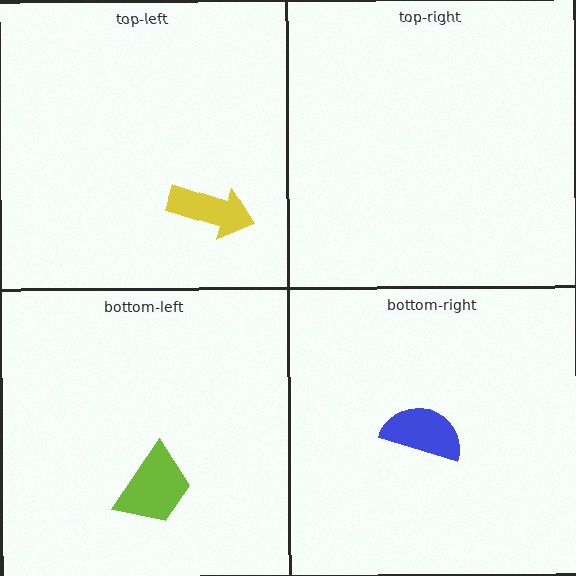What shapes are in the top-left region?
The yellow arrow.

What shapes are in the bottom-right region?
The blue semicircle.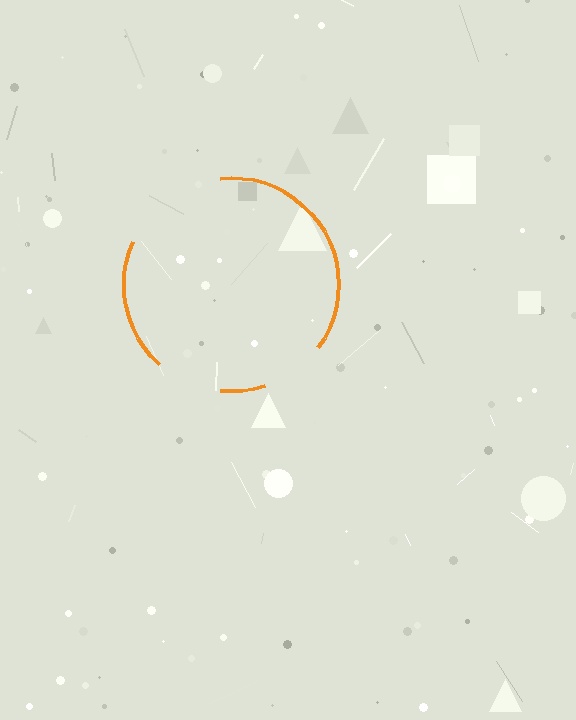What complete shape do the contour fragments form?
The contour fragments form a circle.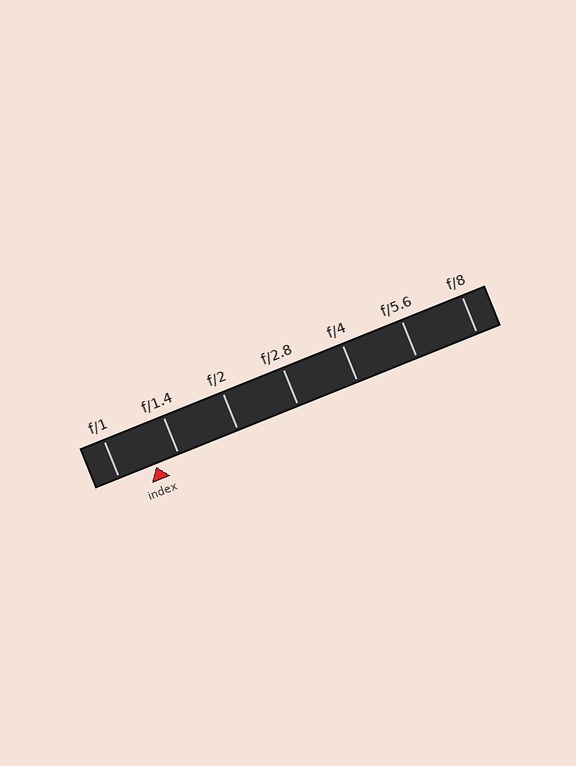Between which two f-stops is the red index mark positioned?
The index mark is between f/1 and f/1.4.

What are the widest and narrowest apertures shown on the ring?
The widest aperture shown is f/1 and the narrowest is f/8.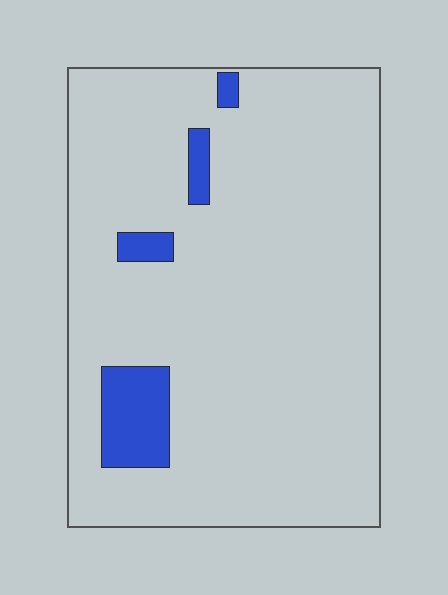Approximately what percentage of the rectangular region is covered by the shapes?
Approximately 10%.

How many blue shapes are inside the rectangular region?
4.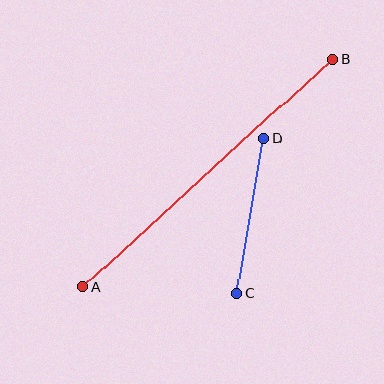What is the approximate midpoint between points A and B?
The midpoint is at approximately (208, 173) pixels.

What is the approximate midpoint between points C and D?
The midpoint is at approximately (251, 216) pixels.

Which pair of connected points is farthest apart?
Points A and B are farthest apart.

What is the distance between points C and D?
The distance is approximately 157 pixels.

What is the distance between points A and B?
The distance is approximately 338 pixels.